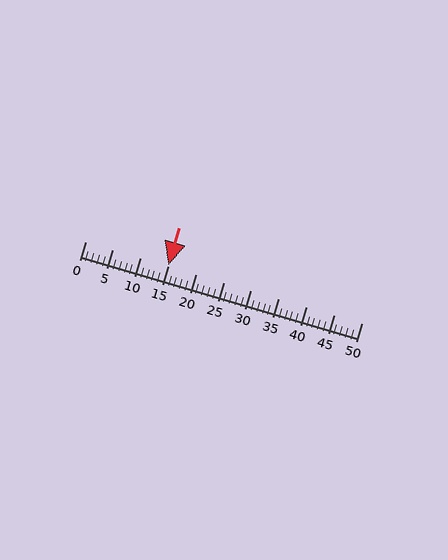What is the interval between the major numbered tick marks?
The major tick marks are spaced 5 units apart.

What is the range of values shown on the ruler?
The ruler shows values from 0 to 50.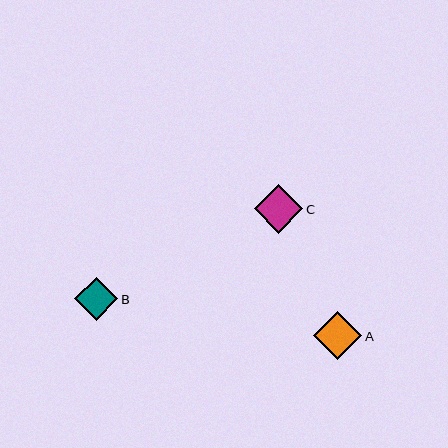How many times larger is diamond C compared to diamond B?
Diamond C is approximately 1.1 times the size of diamond B.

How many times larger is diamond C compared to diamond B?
Diamond C is approximately 1.1 times the size of diamond B.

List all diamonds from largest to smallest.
From largest to smallest: C, A, B.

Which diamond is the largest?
Diamond C is the largest with a size of approximately 48 pixels.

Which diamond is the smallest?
Diamond B is the smallest with a size of approximately 43 pixels.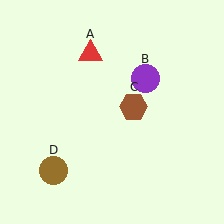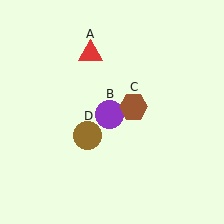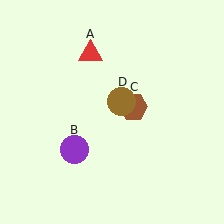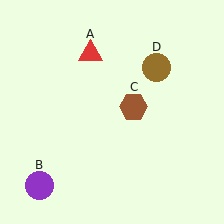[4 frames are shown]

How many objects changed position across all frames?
2 objects changed position: purple circle (object B), brown circle (object D).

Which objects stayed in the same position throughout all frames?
Red triangle (object A) and brown hexagon (object C) remained stationary.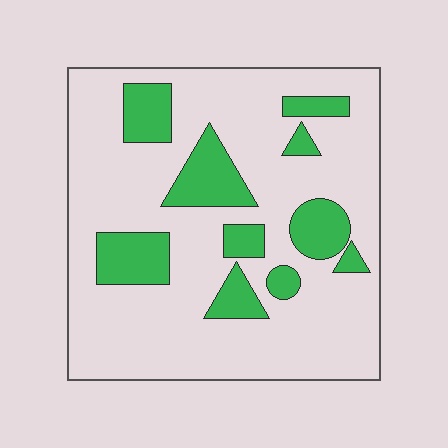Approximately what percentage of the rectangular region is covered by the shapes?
Approximately 20%.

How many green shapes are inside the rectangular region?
10.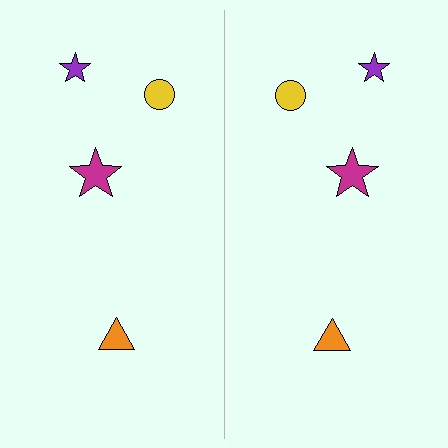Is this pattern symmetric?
Yes, this pattern has bilateral (reflection) symmetry.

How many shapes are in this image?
There are 8 shapes in this image.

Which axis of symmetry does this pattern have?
The pattern has a vertical axis of symmetry running through the center of the image.